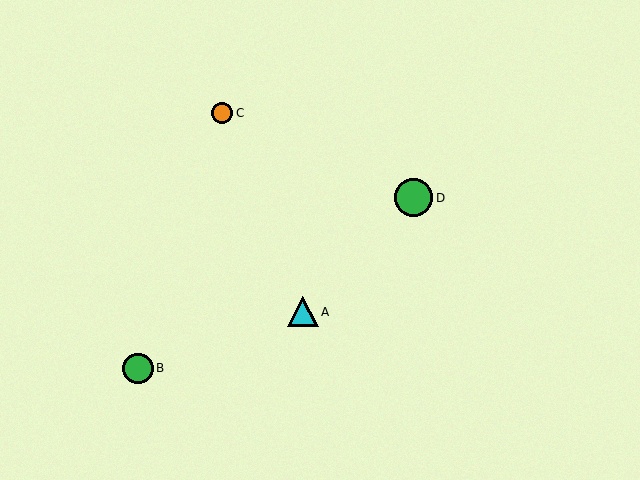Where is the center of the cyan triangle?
The center of the cyan triangle is at (303, 312).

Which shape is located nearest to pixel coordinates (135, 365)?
The green circle (labeled B) at (138, 368) is nearest to that location.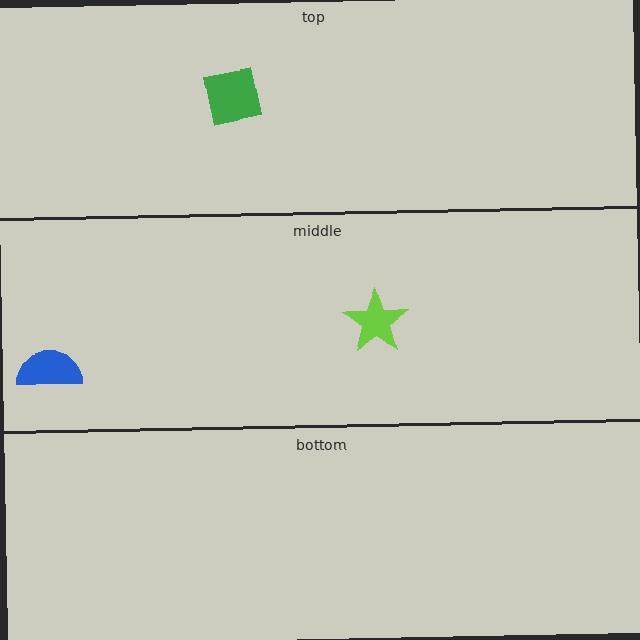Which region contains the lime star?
The middle region.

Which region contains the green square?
The top region.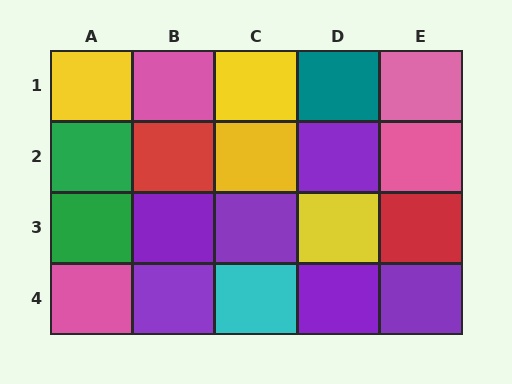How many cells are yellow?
4 cells are yellow.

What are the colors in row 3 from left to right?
Green, purple, purple, yellow, red.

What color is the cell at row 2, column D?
Purple.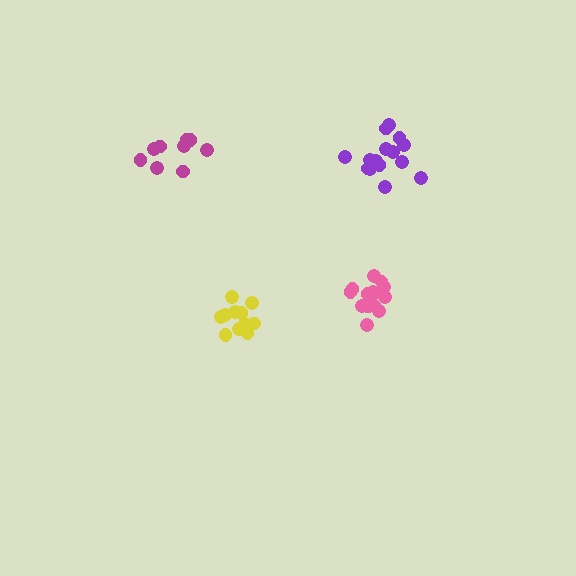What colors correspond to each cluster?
The clusters are colored: magenta, yellow, pink, purple.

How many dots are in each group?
Group 1: 9 dots, Group 2: 11 dots, Group 3: 14 dots, Group 4: 15 dots (49 total).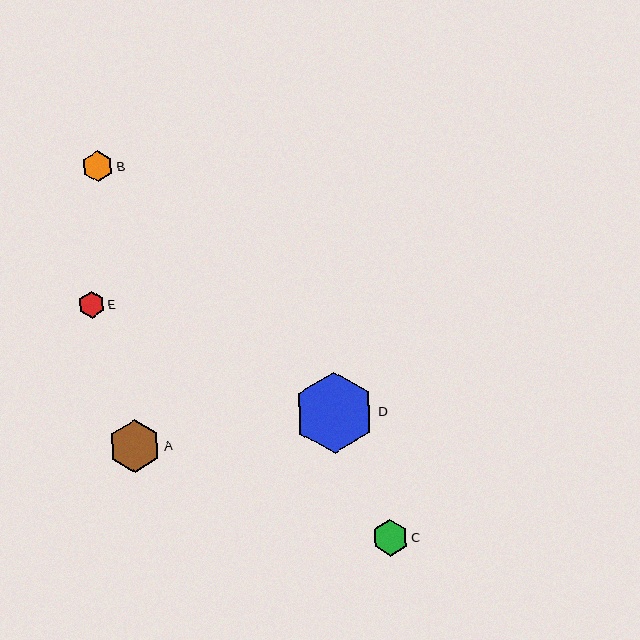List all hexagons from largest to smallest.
From largest to smallest: D, A, C, B, E.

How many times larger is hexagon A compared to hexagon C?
Hexagon A is approximately 1.5 times the size of hexagon C.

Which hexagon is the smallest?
Hexagon E is the smallest with a size of approximately 26 pixels.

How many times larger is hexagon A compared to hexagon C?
Hexagon A is approximately 1.5 times the size of hexagon C.